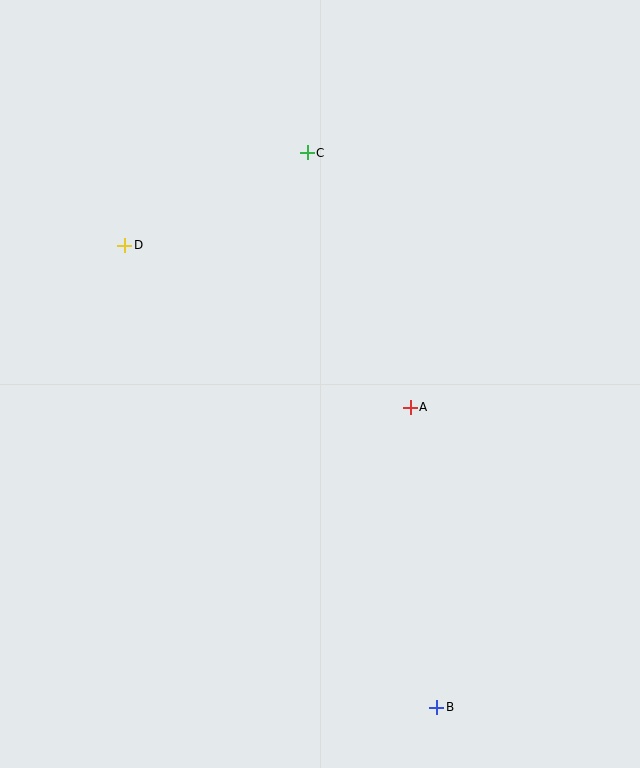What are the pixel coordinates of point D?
Point D is at (125, 245).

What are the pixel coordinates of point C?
Point C is at (307, 153).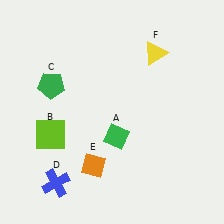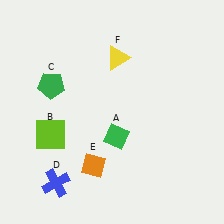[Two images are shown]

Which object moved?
The yellow triangle (F) moved left.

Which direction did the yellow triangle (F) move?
The yellow triangle (F) moved left.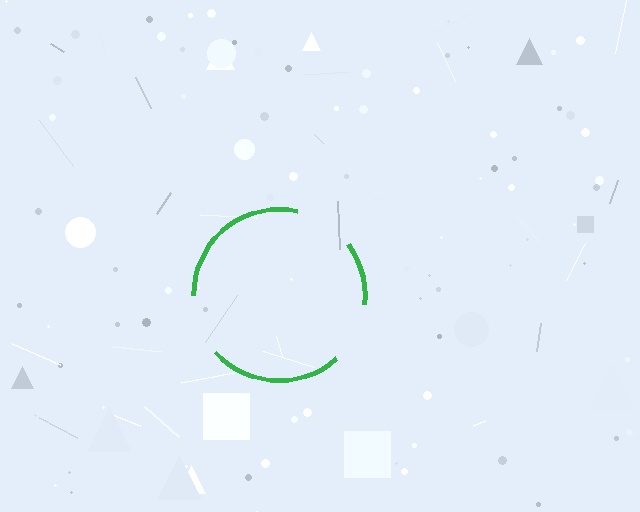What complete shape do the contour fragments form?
The contour fragments form a circle.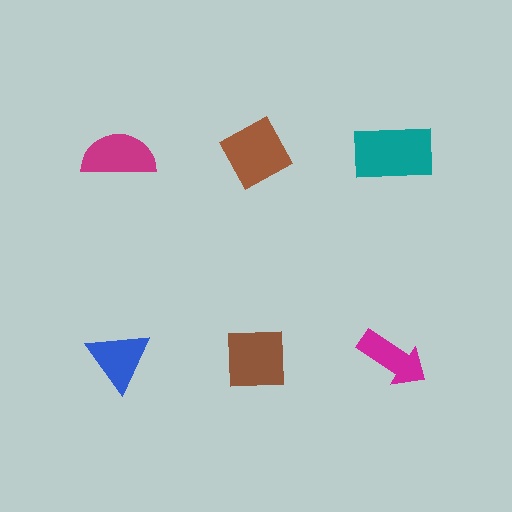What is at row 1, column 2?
A brown diamond.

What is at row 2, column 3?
A magenta arrow.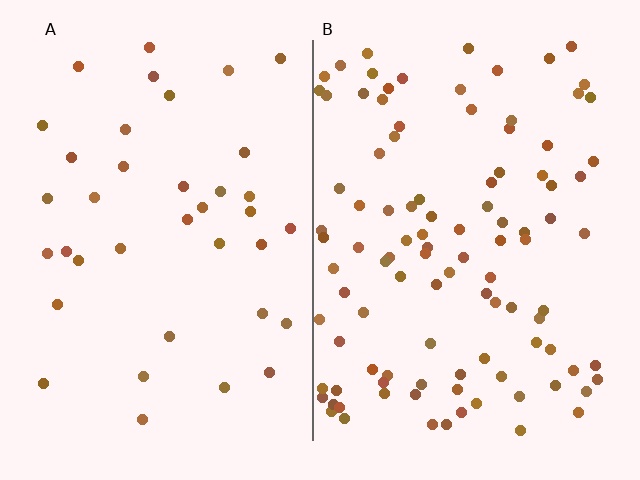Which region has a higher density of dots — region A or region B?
B (the right).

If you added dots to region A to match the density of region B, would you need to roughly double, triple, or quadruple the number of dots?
Approximately triple.